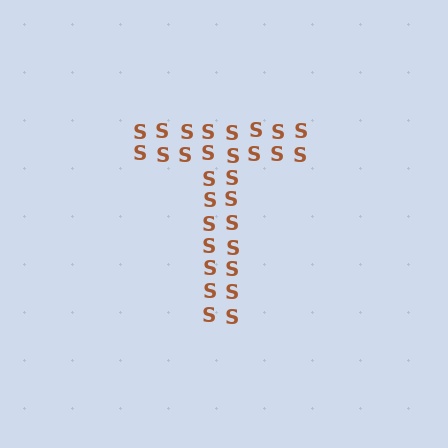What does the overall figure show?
The overall figure shows the letter T.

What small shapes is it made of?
It is made of small letter S's.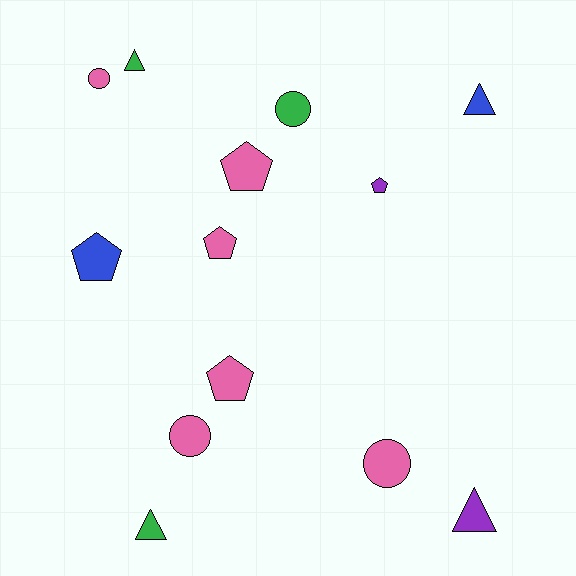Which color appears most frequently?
Pink, with 6 objects.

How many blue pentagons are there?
There is 1 blue pentagon.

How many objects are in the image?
There are 13 objects.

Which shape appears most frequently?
Pentagon, with 5 objects.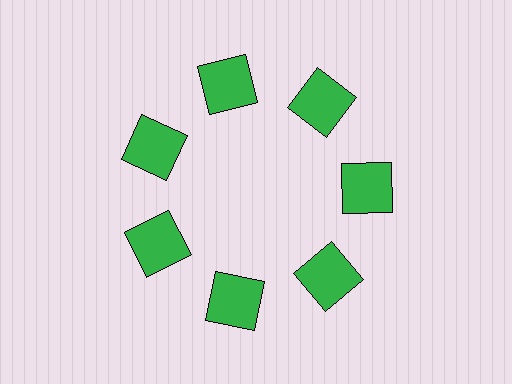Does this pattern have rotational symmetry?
Yes, this pattern has 7-fold rotational symmetry. It looks the same after rotating 51 degrees around the center.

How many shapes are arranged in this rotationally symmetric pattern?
There are 7 shapes, arranged in 7 groups of 1.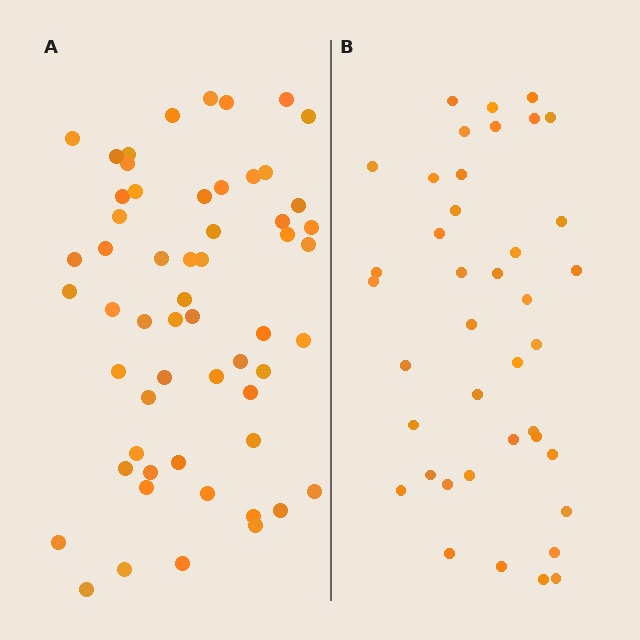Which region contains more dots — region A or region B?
Region A (the left region) has more dots.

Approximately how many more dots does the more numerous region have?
Region A has approximately 15 more dots than region B.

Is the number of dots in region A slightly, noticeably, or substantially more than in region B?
Region A has noticeably more, but not dramatically so. The ratio is roughly 1.4 to 1.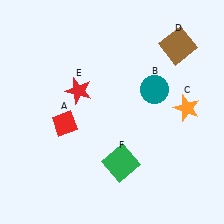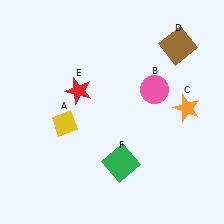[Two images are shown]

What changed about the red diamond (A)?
In Image 1, A is red. In Image 2, it changed to yellow.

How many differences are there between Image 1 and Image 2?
There are 2 differences between the two images.